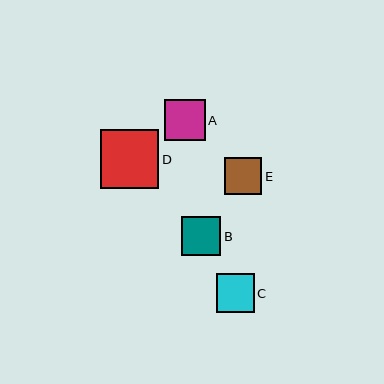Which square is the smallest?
Square E is the smallest with a size of approximately 37 pixels.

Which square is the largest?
Square D is the largest with a size of approximately 58 pixels.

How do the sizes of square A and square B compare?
Square A and square B are approximately the same size.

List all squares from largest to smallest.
From largest to smallest: D, A, B, C, E.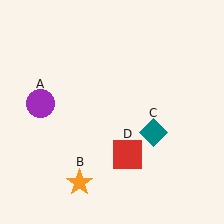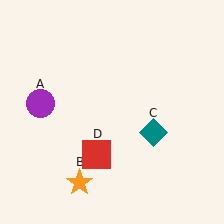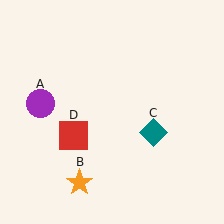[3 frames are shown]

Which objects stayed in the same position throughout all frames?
Purple circle (object A) and orange star (object B) and teal diamond (object C) remained stationary.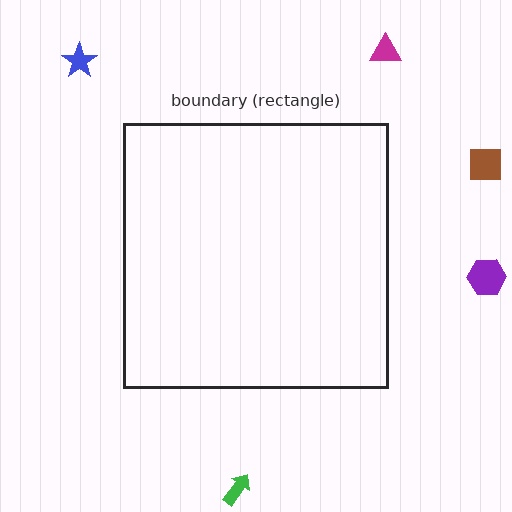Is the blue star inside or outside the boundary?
Outside.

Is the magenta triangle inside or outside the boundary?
Outside.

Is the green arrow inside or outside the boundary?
Outside.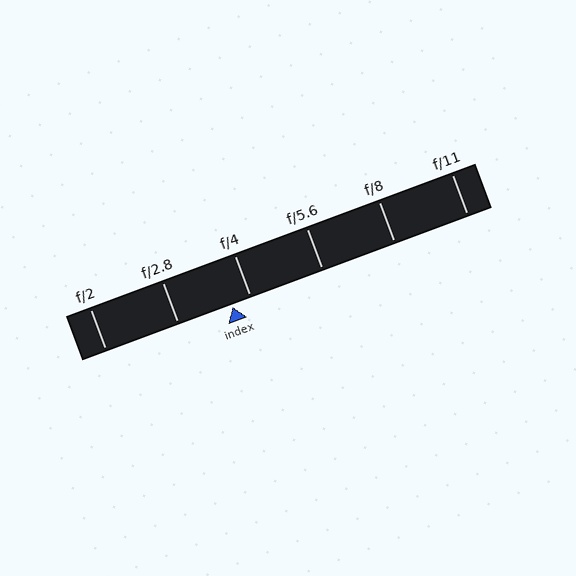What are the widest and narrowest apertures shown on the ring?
The widest aperture shown is f/2 and the narrowest is f/11.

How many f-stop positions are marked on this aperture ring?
There are 6 f-stop positions marked.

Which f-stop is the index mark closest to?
The index mark is closest to f/4.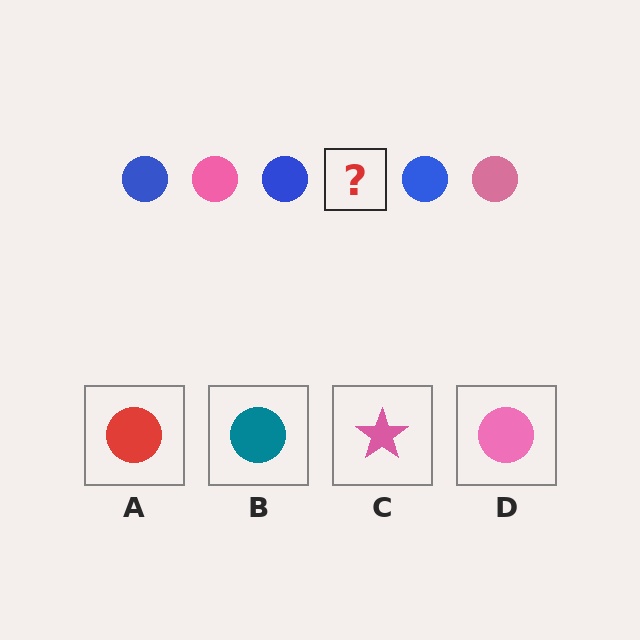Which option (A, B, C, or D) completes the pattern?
D.